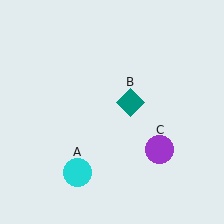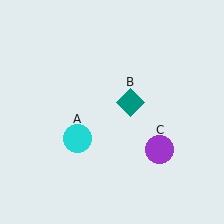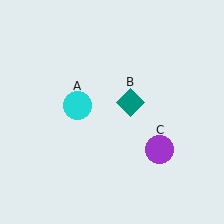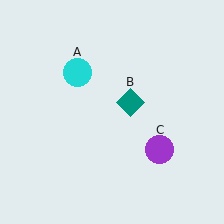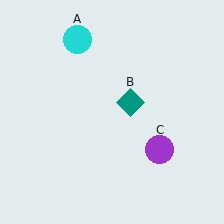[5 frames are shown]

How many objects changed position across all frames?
1 object changed position: cyan circle (object A).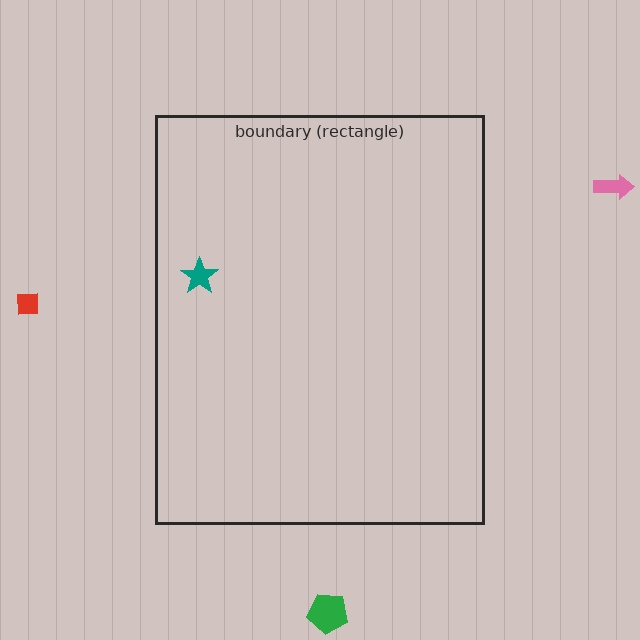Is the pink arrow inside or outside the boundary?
Outside.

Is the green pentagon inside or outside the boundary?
Outside.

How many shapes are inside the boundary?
1 inside, 3 outside.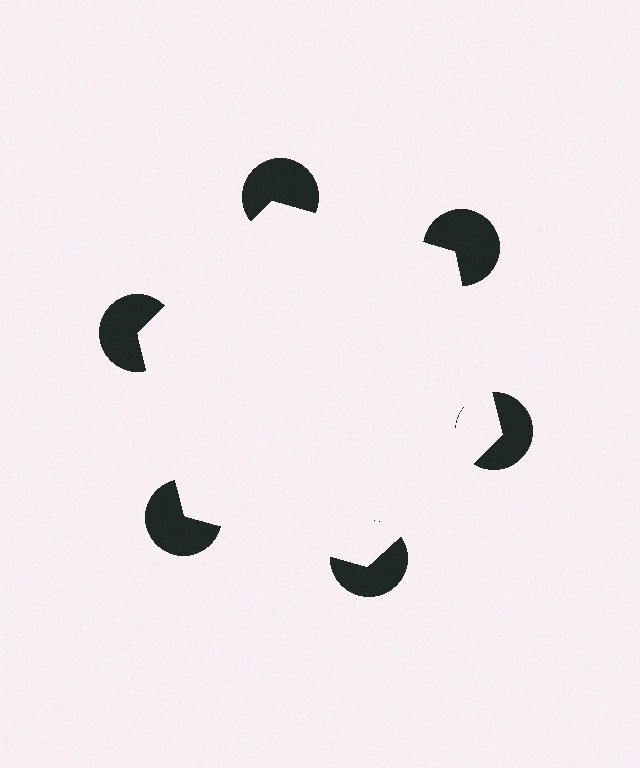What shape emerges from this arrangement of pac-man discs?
An illusory hexagon — its edges are inferred from the aligned wedge cuts in the pac-man discs, not physically drawn.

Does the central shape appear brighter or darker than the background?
It typically appears slightly brighter than the background, even though no actual brightness change is drawn.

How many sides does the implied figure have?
6 sides.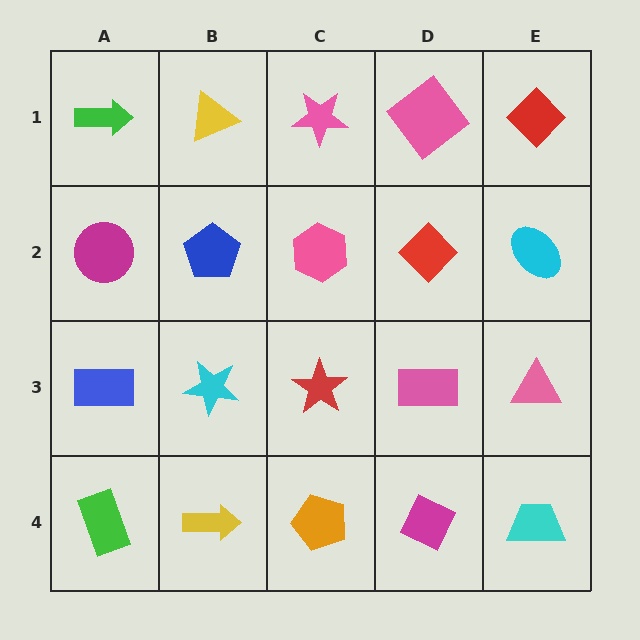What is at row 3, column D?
A pink rectangle.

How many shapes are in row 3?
5 shapes.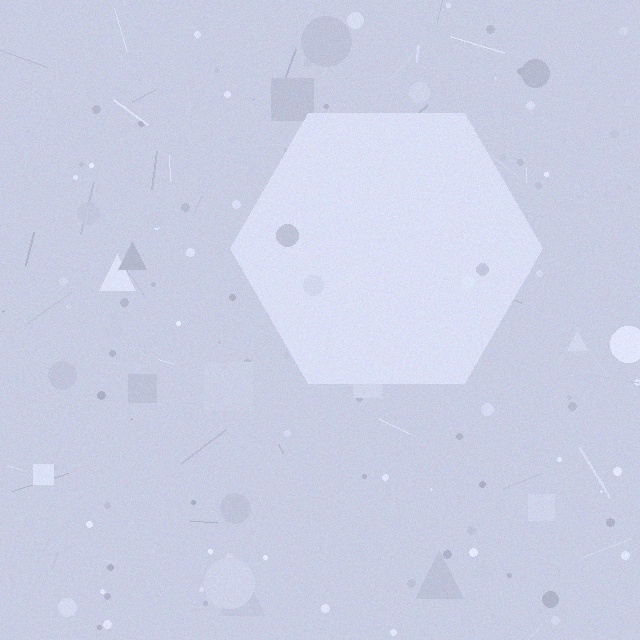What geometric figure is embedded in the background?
A hexagon is embedded in the background.